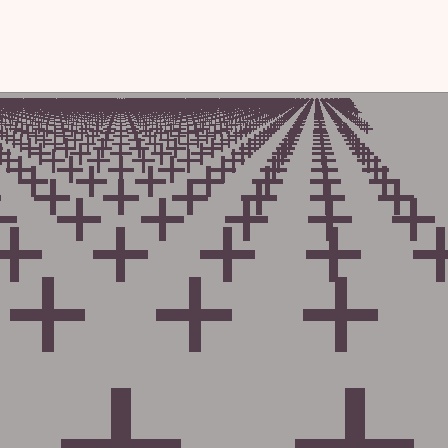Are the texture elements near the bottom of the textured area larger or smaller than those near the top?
Larger. Near the bottom, elements are closer to the viewer and appear at a bigger on-screen size.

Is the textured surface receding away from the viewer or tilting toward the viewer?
The surface is receding away from the viewer. Texture elements get smaller and denser toward the top.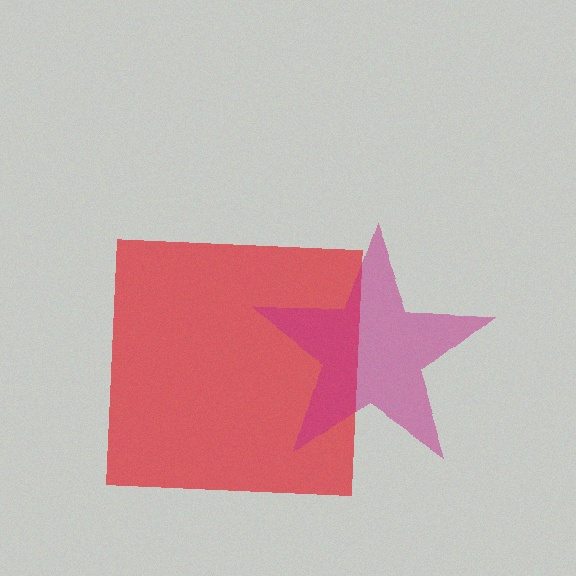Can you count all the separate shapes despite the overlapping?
Yes, there are 2 separate shapes.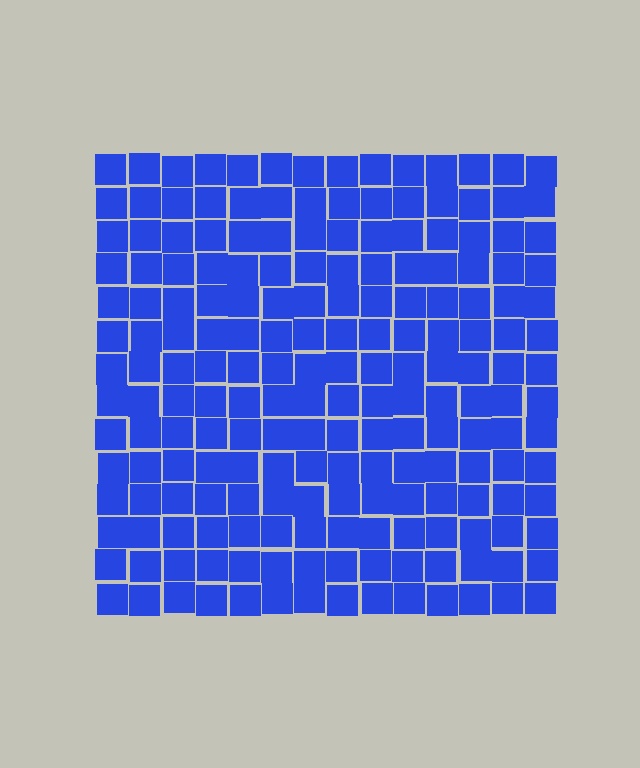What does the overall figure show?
The overall figure shows a square.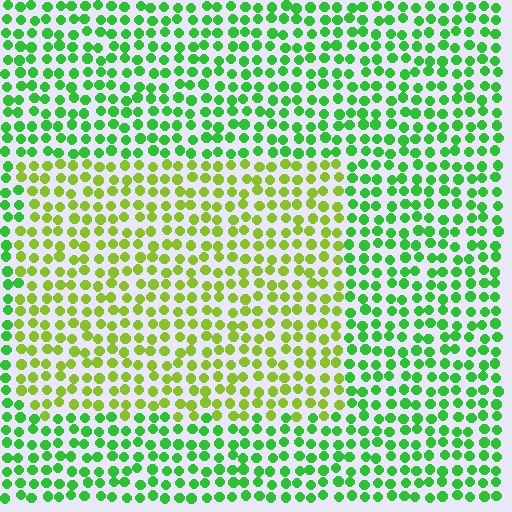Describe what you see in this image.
The image is filled with small green elements in a uniform arrangement. A rectangle-shaped region is visible where the elements are tinted to a slightly different hue, forming a subtle color boundary.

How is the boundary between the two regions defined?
The boundary is defined purely by a slight shift in hue (about 41 degrees). Spacing, size, and orientation are identical on both sides.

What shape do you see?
I see a rectangle.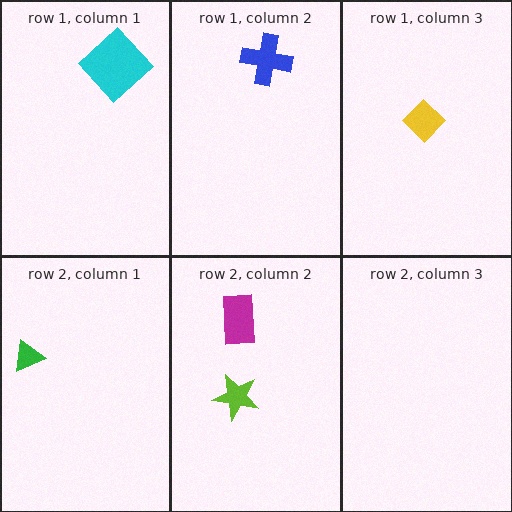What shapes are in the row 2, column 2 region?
The magenta rectangle, the lime star.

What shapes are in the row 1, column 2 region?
The blue cross.